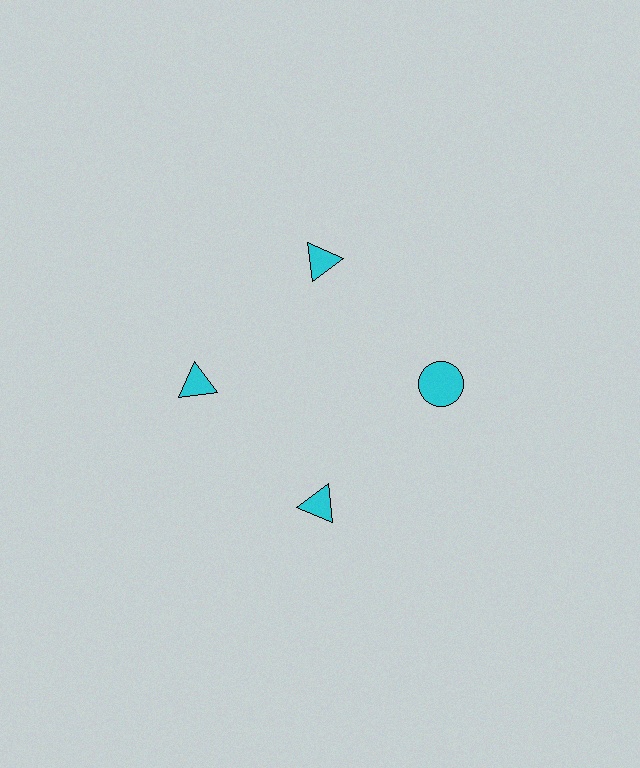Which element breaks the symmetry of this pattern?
The cyan circle at roughly the 3 o'clock position breaks the symmetry. All other shapes are cyan triangles.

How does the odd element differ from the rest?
It has a different shape: circle instead of triangle.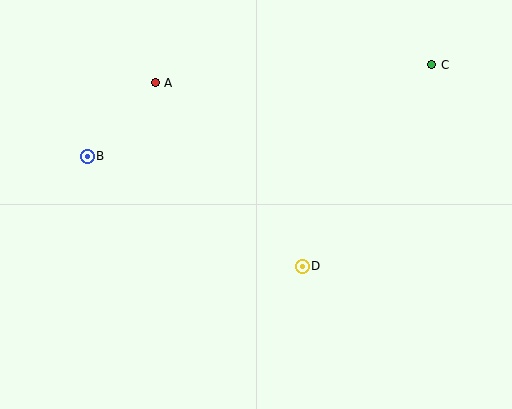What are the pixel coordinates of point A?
Point A is at (155, 83).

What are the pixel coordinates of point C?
Point C is at (432, 65).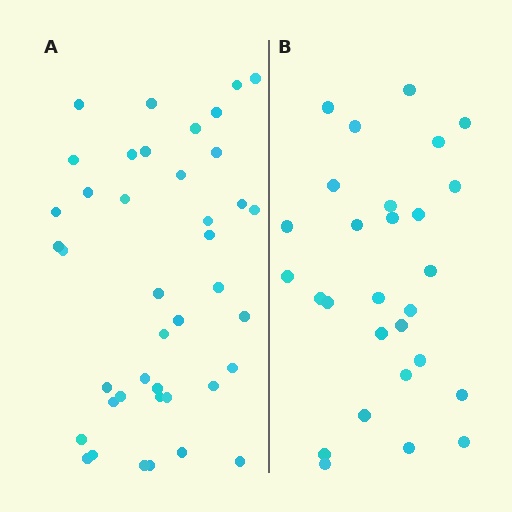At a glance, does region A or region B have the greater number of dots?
Region A (the left region) has more dots.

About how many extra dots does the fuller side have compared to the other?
Region A has approximately 15 more dots than region B.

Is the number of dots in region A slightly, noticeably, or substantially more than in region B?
Region A has substantially more. The ratio is roughly 1.5 to 1.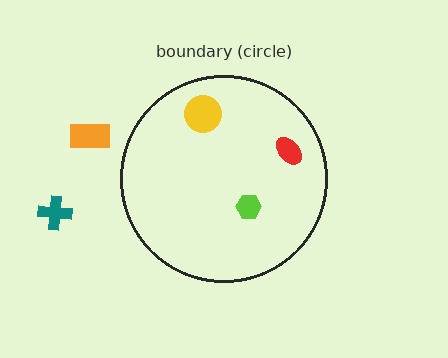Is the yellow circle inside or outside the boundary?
Inside.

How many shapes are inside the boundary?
3 inside, 2 outside.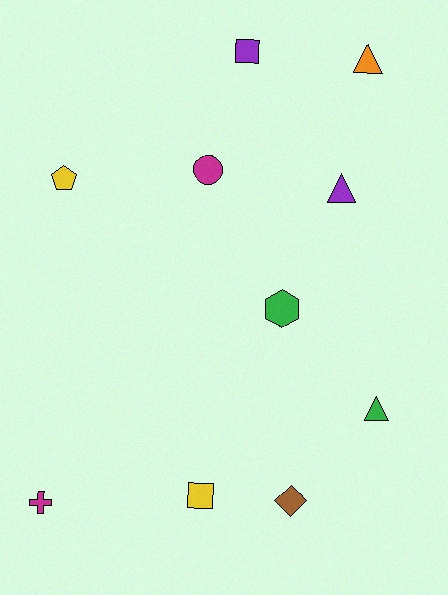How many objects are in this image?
There are 10 objects.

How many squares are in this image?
There are 2 squares.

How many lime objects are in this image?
There are no lime objects.